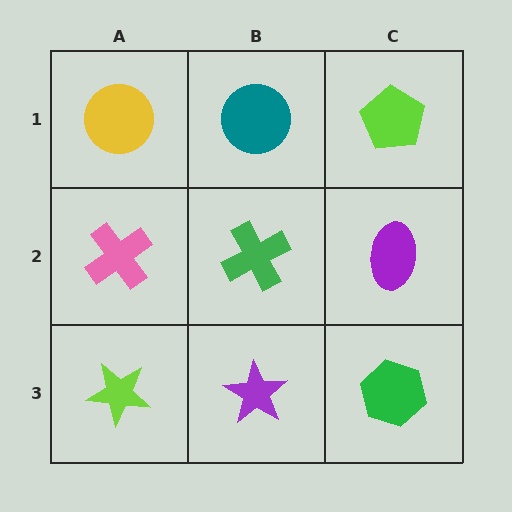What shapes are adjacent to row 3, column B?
A green cross (row 2, column B), a lime star (row 3, column A), a green hexagon (row 3, column C).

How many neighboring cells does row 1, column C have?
2.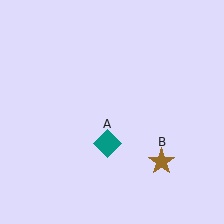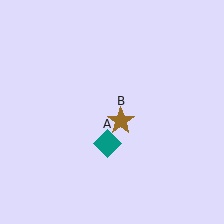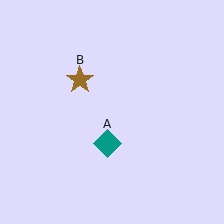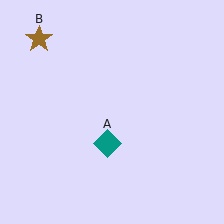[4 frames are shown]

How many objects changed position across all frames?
1 object changed position: brown star (object B).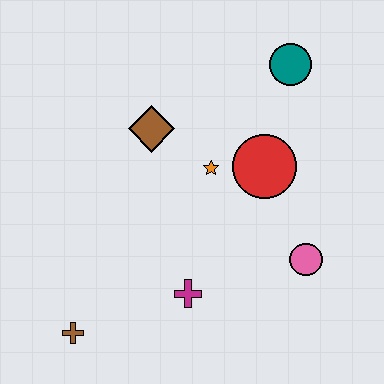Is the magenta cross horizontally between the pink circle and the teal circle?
No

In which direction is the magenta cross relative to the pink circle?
The magenta cross is to the left of the pink circle.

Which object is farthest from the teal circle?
The brown cross is farthest from the teal circle.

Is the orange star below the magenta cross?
No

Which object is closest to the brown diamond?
The orange star is closest to the brown diamond.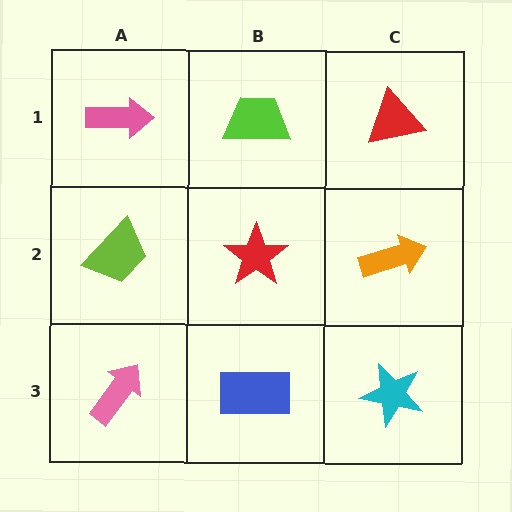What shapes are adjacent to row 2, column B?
A lime trapezoid (row 1, column B), a blue rectangle (row 3, column B), a lime trapezoid (row 2, column A), an orange arrow (row 2, column C).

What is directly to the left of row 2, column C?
A red star.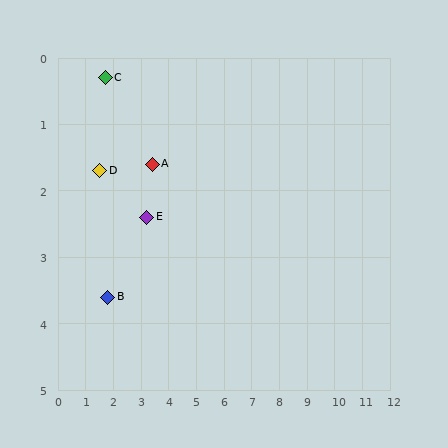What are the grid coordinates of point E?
Point E is at approximately (3.2, 2.4).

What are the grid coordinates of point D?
Point D is at approximately (1.5, 1.7).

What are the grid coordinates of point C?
Point C is at approximately (1.7, 0.3).